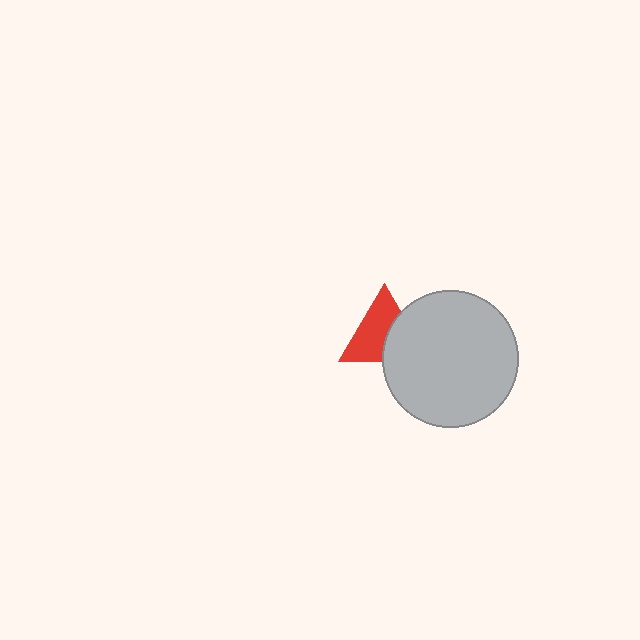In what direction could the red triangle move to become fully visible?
The red triangle could move left. That would shift it out from behind the light gray circle entirely.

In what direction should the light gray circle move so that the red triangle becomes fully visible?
The light gray circle should move right. That is the shortest direction to clear the overlap and leave the red triangle fully visible.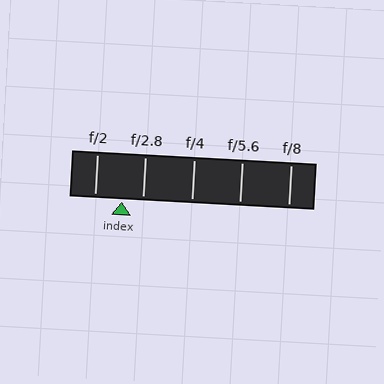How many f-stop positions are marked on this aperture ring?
There are 5 f-stop positions marked.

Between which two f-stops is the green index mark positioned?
The index mark is between f/2 and f/2.8.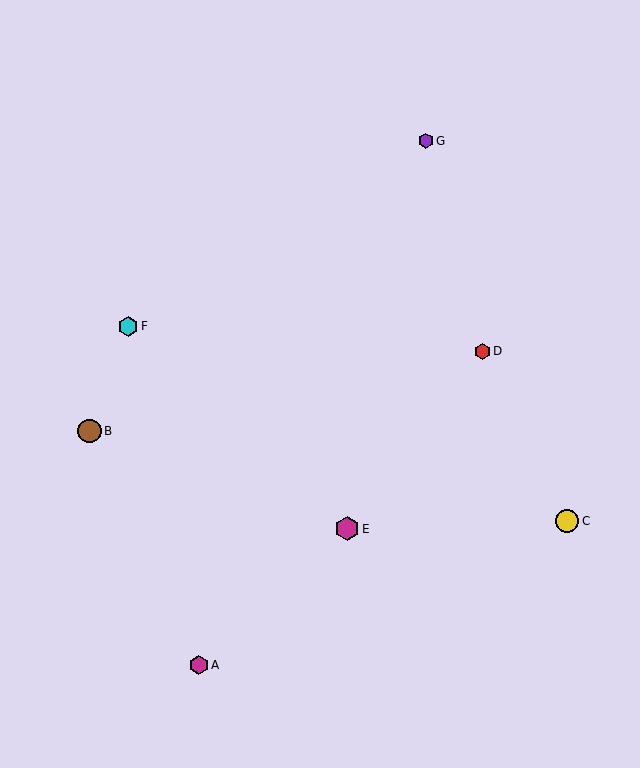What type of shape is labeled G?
Shape G is a purple hexagon.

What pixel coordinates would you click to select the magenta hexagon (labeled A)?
Click at (199, 665) to select the magenta hexagon A.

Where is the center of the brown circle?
The center of the brown circle is at (89, 431).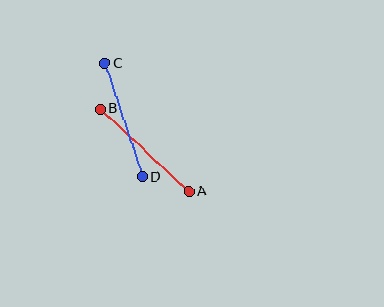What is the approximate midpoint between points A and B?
The midpoint is at approximately (145, 150) pixels.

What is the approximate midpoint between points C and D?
The midpoint is at approximately (123, 120) pixels.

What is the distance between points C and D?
The distance is approximately 120 pixels.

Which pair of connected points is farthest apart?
Points A and B are farthest apart.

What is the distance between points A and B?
The distance is approximately 121 pixels.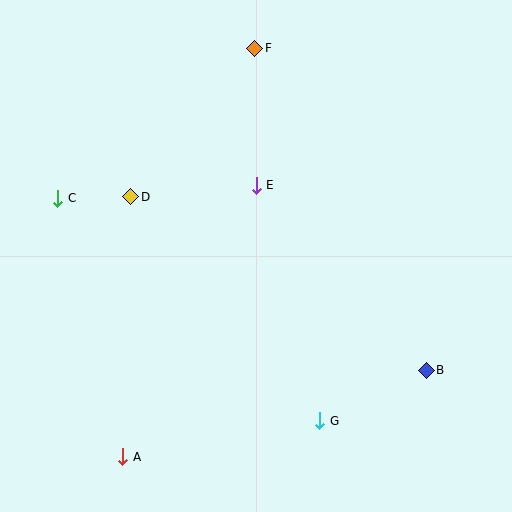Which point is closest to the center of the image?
Point E at (256, 185) is closest to the center.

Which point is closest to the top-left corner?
Point C is closest to the top-left corner.